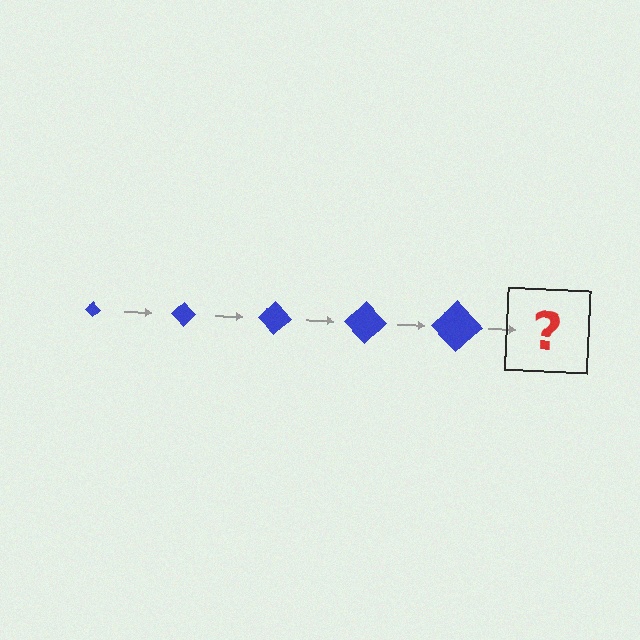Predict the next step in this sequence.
The next step is a blue diamond, larger than the previous one.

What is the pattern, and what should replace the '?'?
The pattern is that the diamond gets progressively larger each step. The '?' should be a blue diamond, larger than the previous one.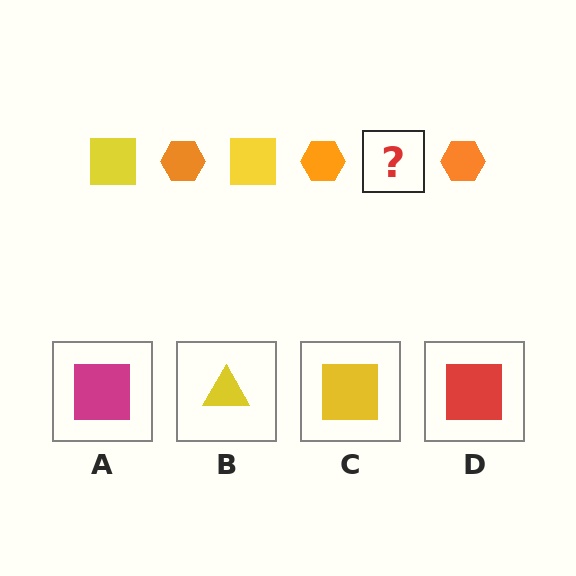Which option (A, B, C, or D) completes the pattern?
C.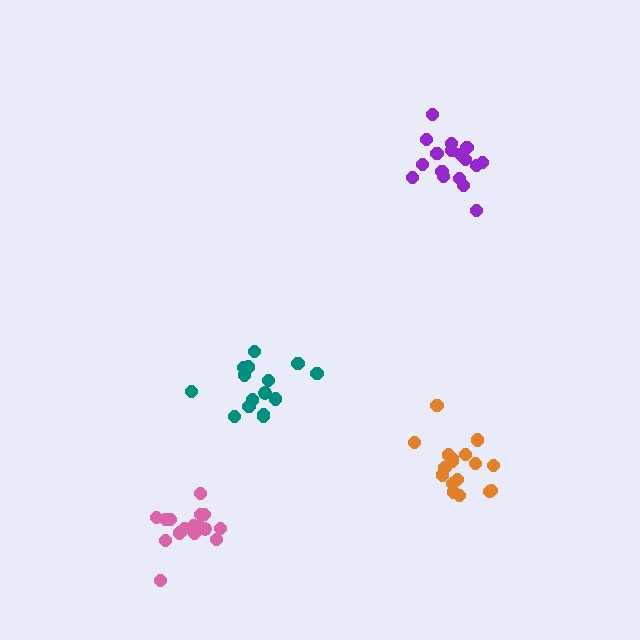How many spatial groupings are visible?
There are 4 spatial groupings.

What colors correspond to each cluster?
The clusters are colored: orange, pink, purple, teal.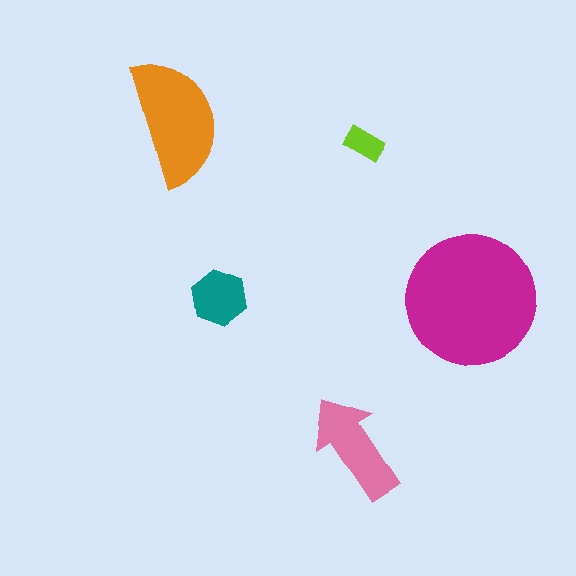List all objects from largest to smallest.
The magenta circle, the orange semicircle, the pink arrow, the teal hexagon, the lime rectangle.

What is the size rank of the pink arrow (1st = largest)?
3rd.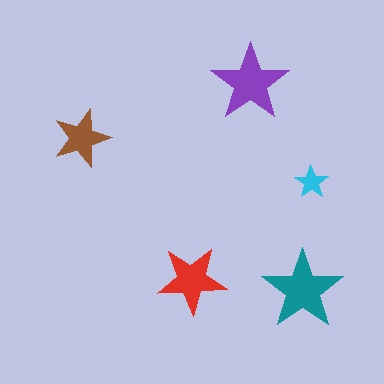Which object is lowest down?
The teal star is bottommost.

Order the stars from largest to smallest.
the teal one, the purple one, the red one, the brown one, the cyan one.